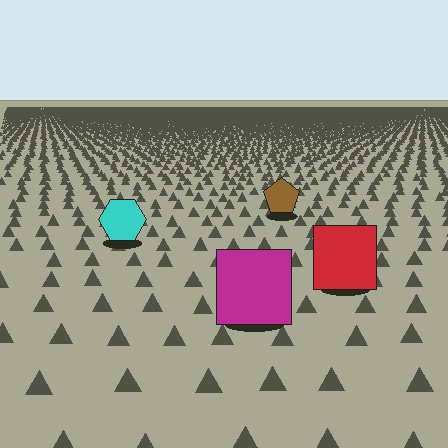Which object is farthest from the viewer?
The brown pentagon is farthest from the viewer. It appears smaller and the ground texture around it is denser.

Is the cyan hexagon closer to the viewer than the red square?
No. The red square is closer — you can tell from the texture gradient: the ground texture is coarser near it.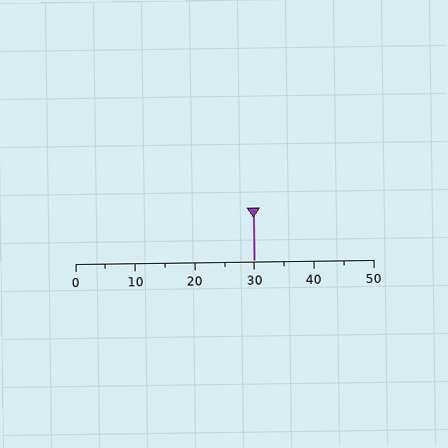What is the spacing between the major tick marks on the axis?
The major ticks are spaced 10 apart.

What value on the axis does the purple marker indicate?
The marker indicates approximately 30.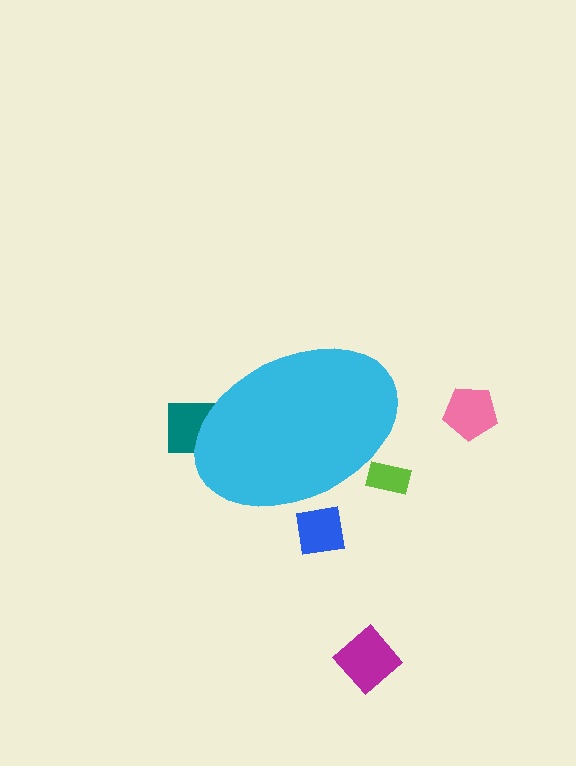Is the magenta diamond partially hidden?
No, the magenta diamond is fully visible.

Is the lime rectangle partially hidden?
Yes, the lime rectangle is partially hidden behind the cyan ellipse.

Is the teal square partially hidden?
Yes, the teal square is partially hidden behind the cyan ellipse.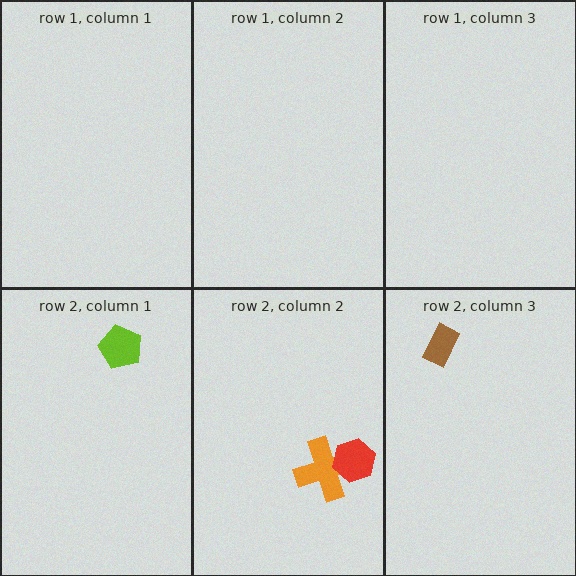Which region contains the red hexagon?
The row 2, column 2 region.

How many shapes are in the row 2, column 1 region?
1.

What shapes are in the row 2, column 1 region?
The lime pentagon.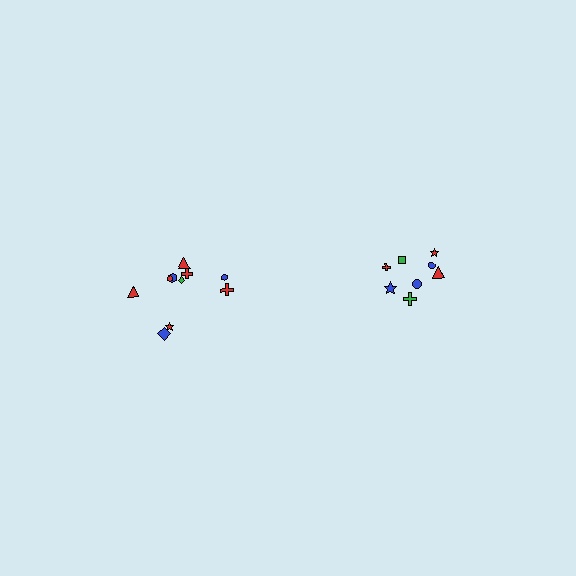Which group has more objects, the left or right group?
The left group.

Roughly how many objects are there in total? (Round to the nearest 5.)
Roughly 20 objects in total.